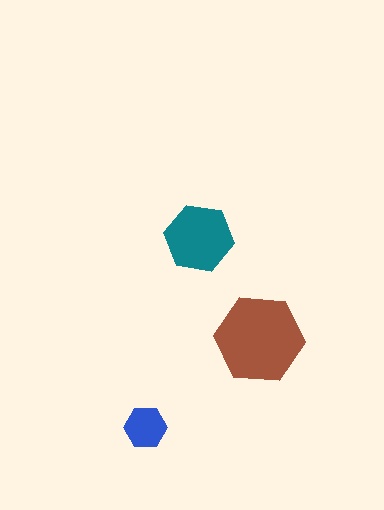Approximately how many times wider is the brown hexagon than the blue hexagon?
About 2 times wider.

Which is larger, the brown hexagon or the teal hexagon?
The brown one.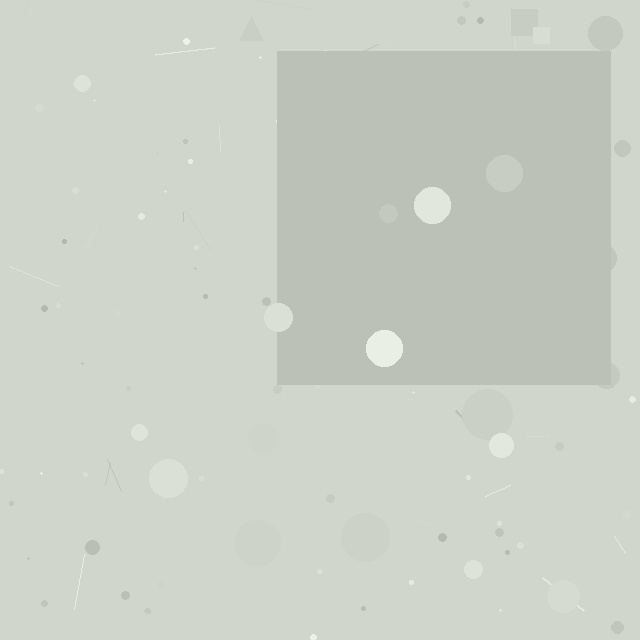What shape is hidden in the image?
A square is hidden in the image.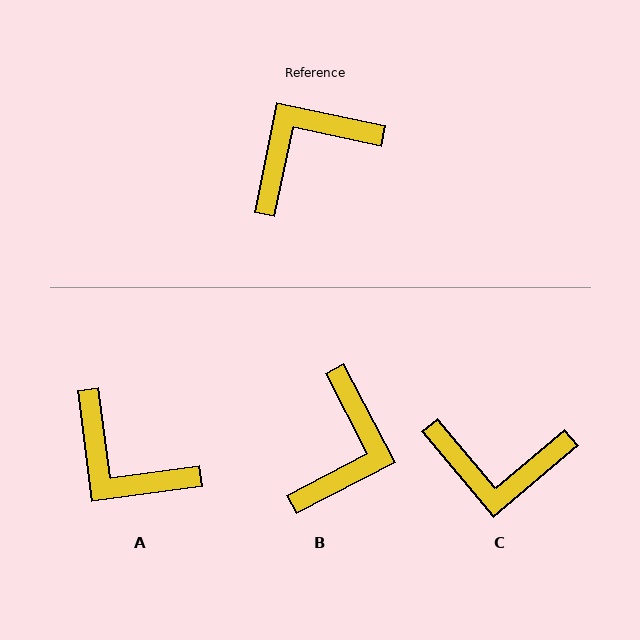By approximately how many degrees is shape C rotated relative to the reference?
Approximately 142 degrees counter-clockwise.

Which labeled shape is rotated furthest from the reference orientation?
C, about 142 degrees away.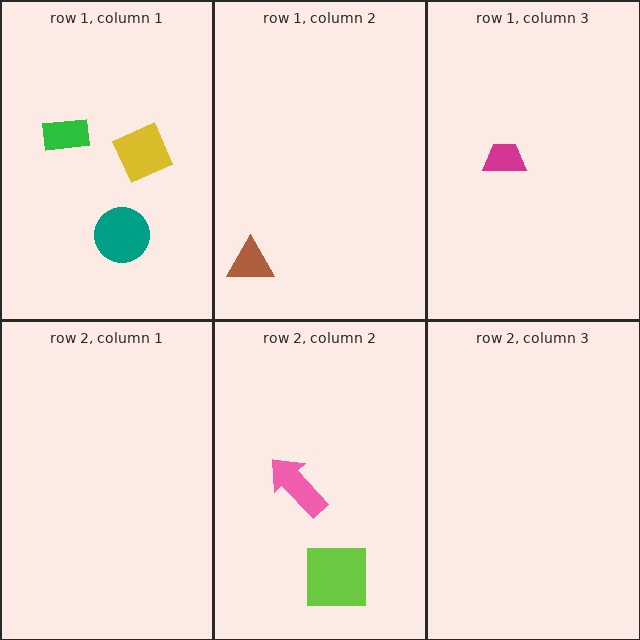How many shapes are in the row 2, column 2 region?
2.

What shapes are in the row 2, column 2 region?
The lime square, the pink arrow.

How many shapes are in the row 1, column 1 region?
3.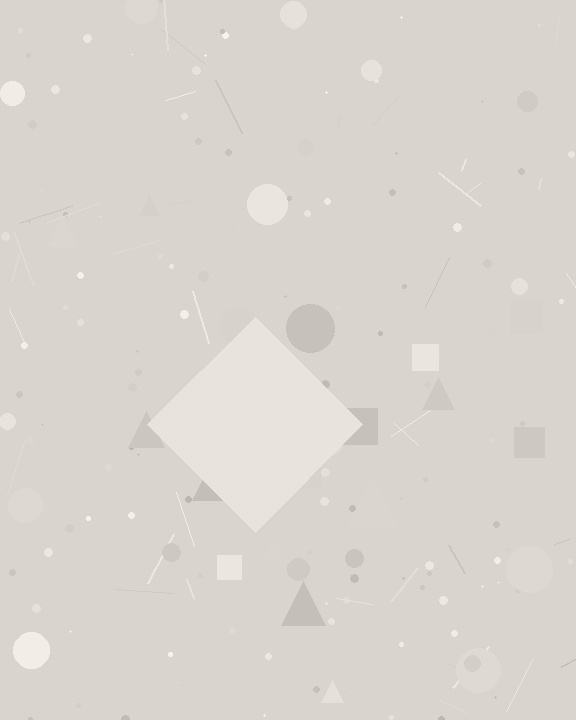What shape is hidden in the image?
A diamond is hidden in the image.